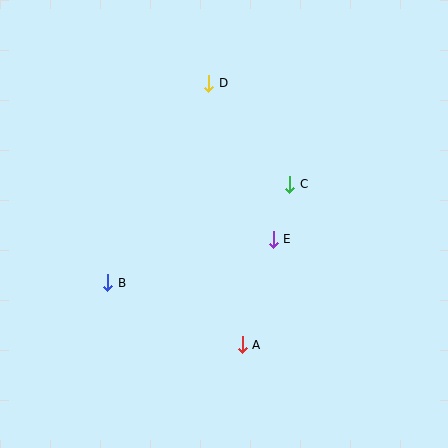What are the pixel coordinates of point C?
Point C is at (290, 184).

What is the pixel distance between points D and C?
The distance between D and C is 130 pixels.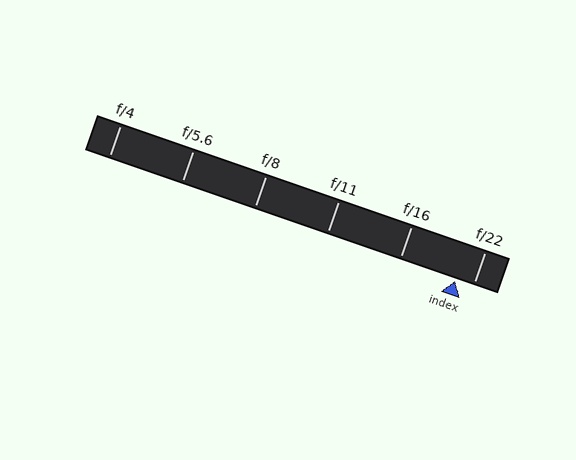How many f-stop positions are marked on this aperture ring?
There are 6 f-stop positions marked.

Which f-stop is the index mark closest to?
The index mark is closest to f/22.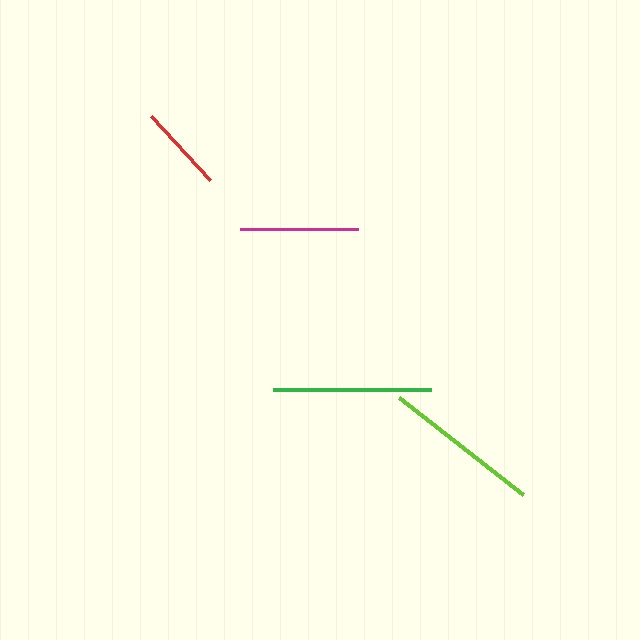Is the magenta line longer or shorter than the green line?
The green line is longer than the magenta line.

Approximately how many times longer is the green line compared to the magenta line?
The green line is approximately 1.3 times the length of the magenta line.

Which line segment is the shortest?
The red line is the shortest at approximately 87 pixels.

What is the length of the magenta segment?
The magenta segment is approximately 118 pixels long.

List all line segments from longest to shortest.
From longest to shortest: lime, green, magenta, red.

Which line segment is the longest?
The lime line is the longest at approximately 158 pixels.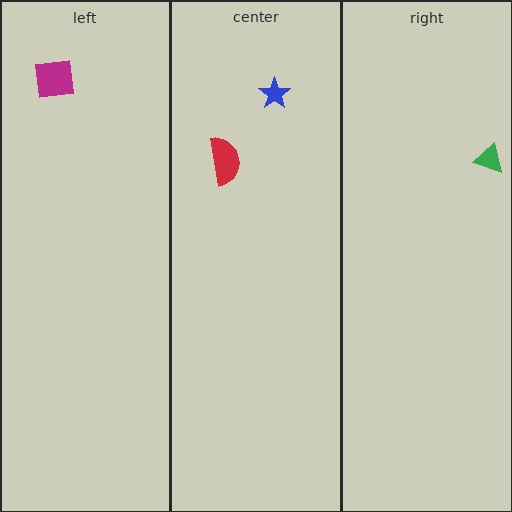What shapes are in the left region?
The magenta square.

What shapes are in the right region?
The green triangle.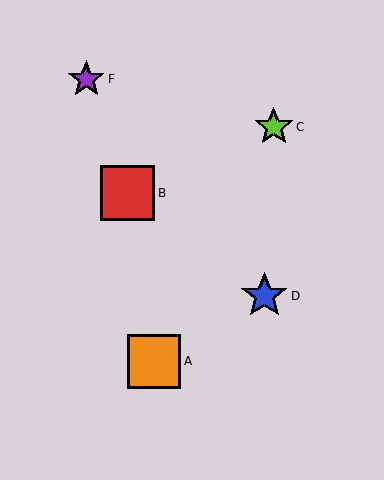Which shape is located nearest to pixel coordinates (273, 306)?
The blue star (labeled D) at (264, 296) is nearest to that location.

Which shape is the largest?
The red square (labeled B) is the largest.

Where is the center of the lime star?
The center of the lime star is at (274, 127).